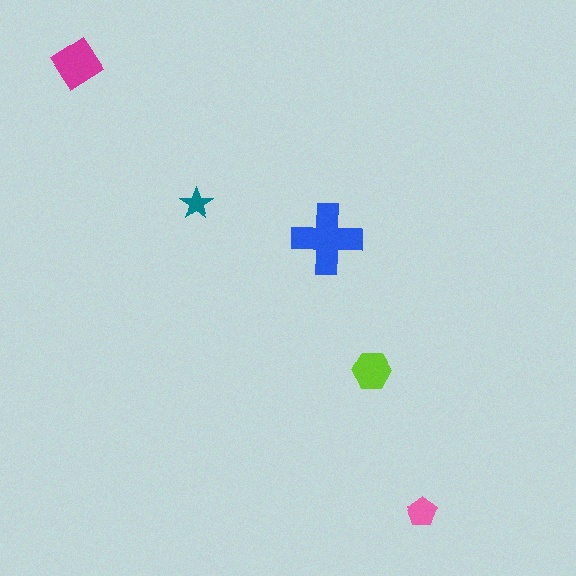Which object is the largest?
The blue cross.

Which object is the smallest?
The teal star.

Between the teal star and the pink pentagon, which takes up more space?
The pink pentagon.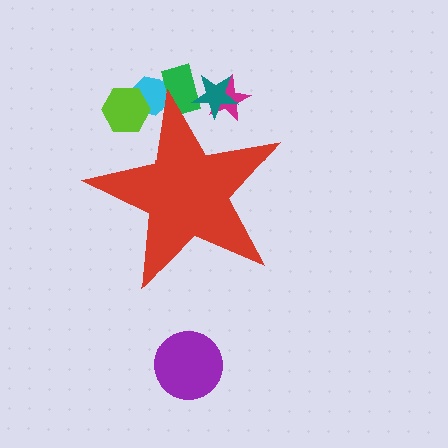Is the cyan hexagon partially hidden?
Yes, the cyan hexagon is partially hidden behind the red star.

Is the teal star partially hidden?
Yes, the teal star is partially hidden behind the red star.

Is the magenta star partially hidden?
Yes, the magenta star is partially hidden behind the red star.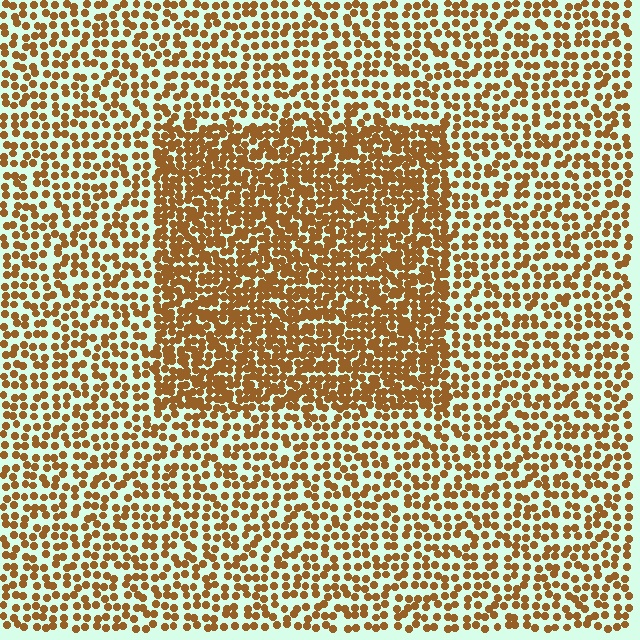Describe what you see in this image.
The image contains small brown elements arranged at two different densities. A rectangle-shaped region is visible where the elements are more densely packed than the surrounding area.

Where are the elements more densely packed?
The elements are more densely packed inside the rectangle boundary.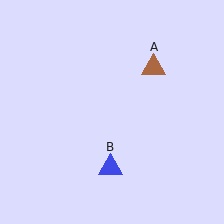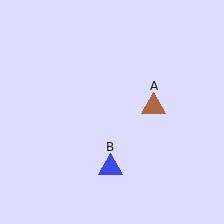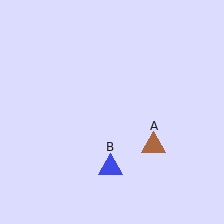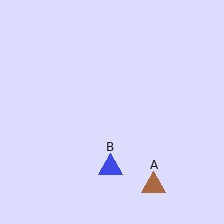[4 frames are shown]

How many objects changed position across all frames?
1 object changed position: brown triangle (object A).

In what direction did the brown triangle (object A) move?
The brown triangle (object A) moved down.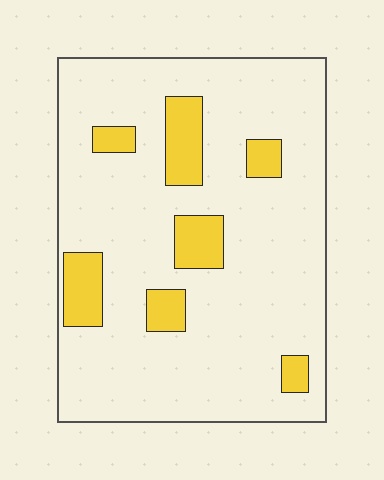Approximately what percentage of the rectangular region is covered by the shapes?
Approximately 15%.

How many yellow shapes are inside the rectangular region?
7.